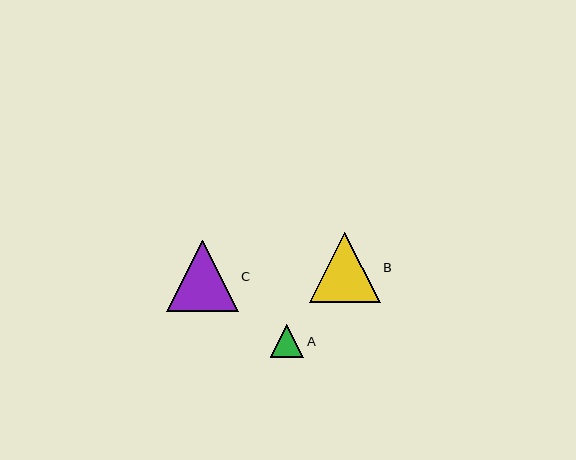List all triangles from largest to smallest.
From largest to smallest: C, B, A.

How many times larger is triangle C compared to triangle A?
Triangle C is approximately 2.1 times the size of triangle A.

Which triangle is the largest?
Triangle C is the largest with a size of approximately 71 pixels.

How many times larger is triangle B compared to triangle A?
Triangle B is approximately 2.1 times the size of triangle A.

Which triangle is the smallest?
Triangle A is the smallest with a size of approximately 33 pixels.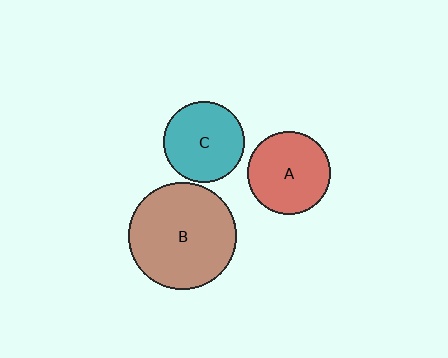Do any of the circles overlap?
No, none of the circles overlap.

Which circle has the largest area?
Circle B (brown).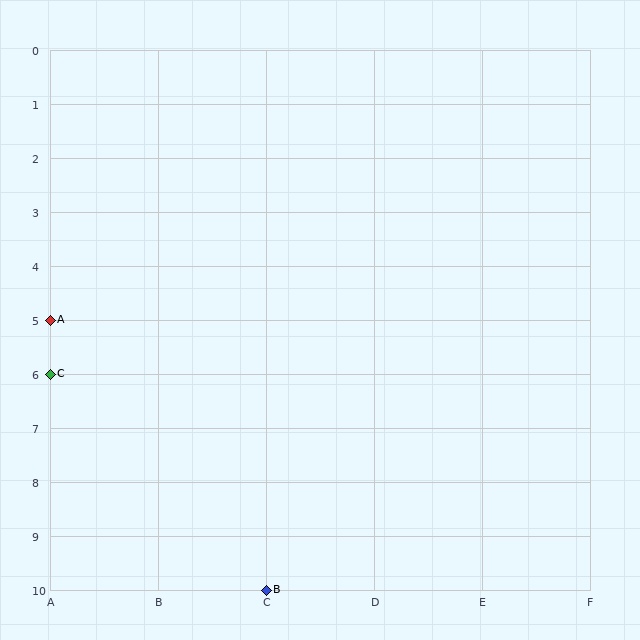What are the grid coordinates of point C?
Point C is at grid coordinates (A, 6).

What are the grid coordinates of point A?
Point A is at grid coordinates (A, 5).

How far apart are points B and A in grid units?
Points B and A are 2 columns and 5 rows apart (about 5.4 grid units diagonally).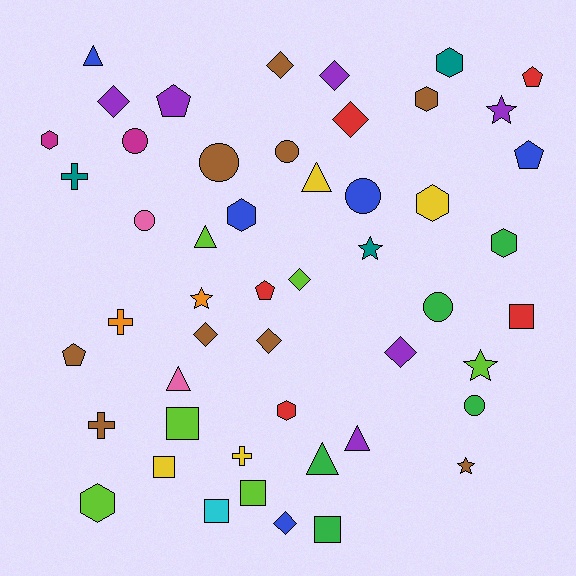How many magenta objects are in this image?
There are 2 magenta objects.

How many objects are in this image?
There are 50 objects.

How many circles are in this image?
There are 7 circles.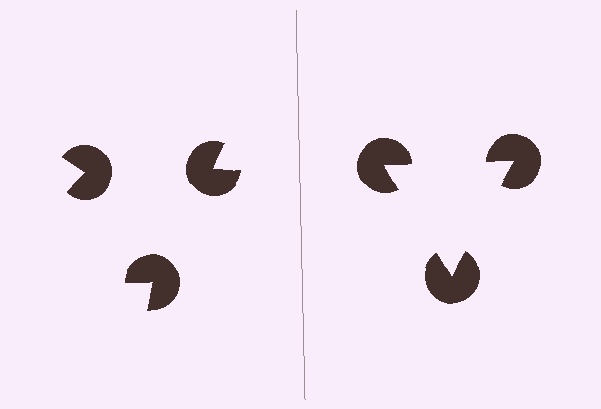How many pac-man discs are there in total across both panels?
6 — 3 on each side.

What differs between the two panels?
The pac-man discs are positioned identically on both sides; only the wedge orientations differ. On the right they align to a triangle; on the left they are misaligned.